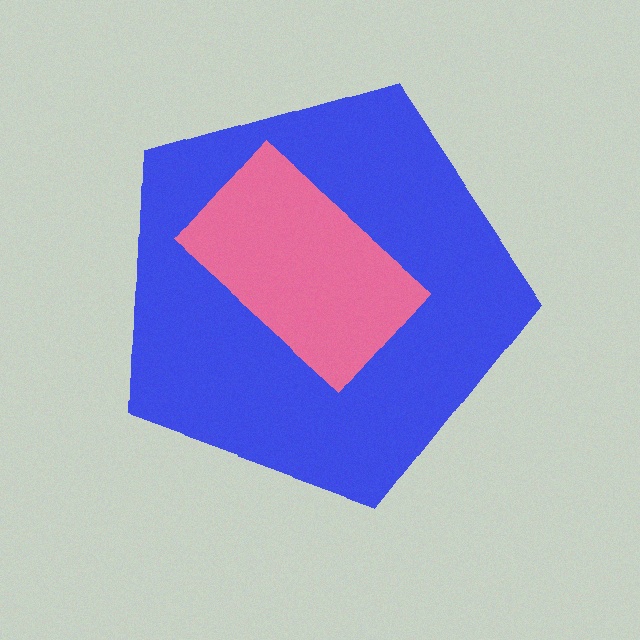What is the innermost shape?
The pink rectangle.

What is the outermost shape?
The blue pentagon.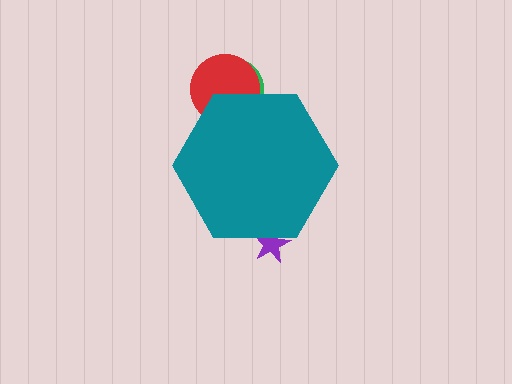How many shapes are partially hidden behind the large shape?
3 shapes are partially hidden.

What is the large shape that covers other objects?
A teal hexagon.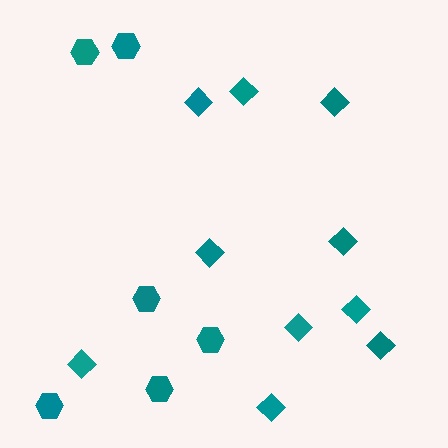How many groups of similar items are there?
There are 2 groups: one group of diamonds (10) and one group of hexagons (6).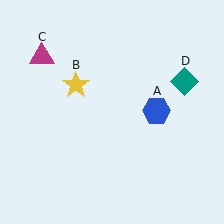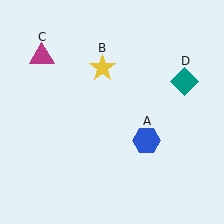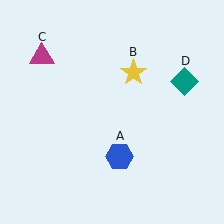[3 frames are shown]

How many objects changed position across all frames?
2 objects changed position: blue hexagon (object A), yellow star (object B).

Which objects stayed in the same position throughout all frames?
Magenta triangle (object C) and teal diamond (object D) remained stationary.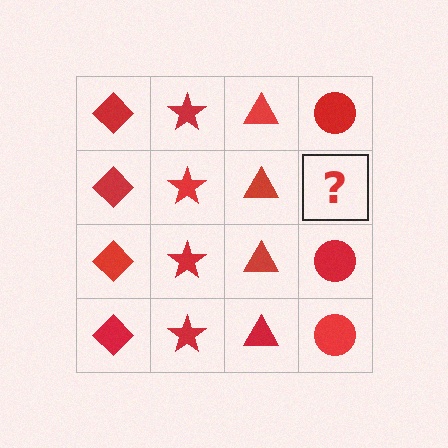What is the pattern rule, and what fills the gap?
The rule is that each column has a consistent shape. The gap should be filled with a red circle.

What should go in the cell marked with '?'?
The missing cell should contain a red circle.